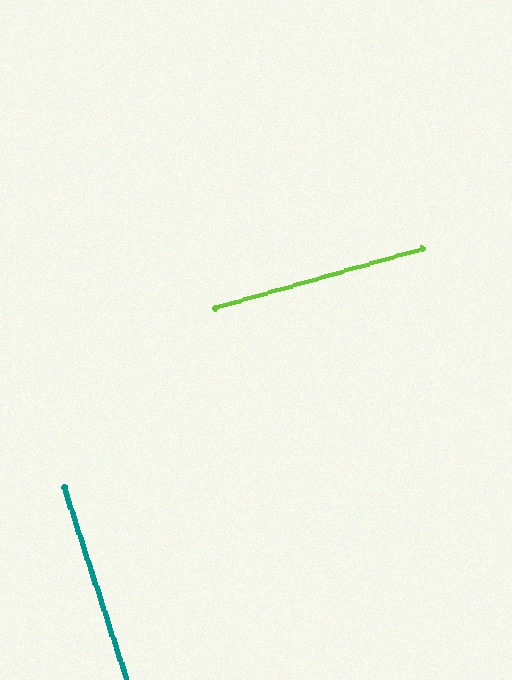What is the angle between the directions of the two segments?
Approximately 88 degrees.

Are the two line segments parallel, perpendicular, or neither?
Perpendicular — they meet at approximately 88°.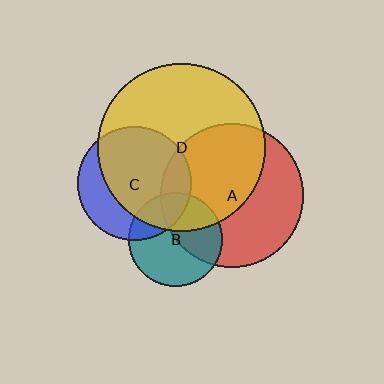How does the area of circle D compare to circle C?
Approximately 2.2 times.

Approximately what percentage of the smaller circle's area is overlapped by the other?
Approximately 15%.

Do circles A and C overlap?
Yes.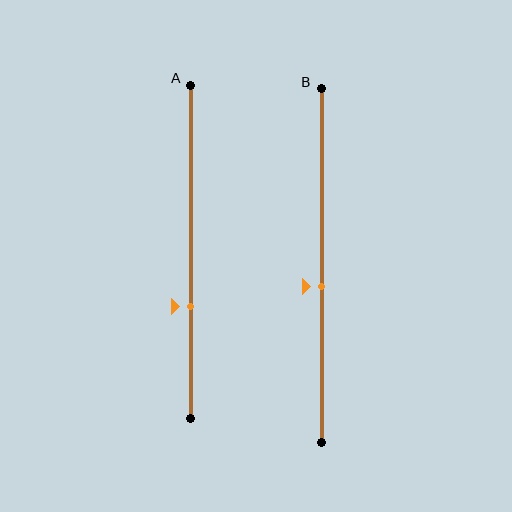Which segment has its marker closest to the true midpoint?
Segment B has its marker closest to the true midpoint.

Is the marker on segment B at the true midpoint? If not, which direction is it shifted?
No, the marker on segment B is shifted downward by about 6% of the segment length.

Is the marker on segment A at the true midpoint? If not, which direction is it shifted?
No, the marker on segment A is shifted downward by about 16% of the segment length.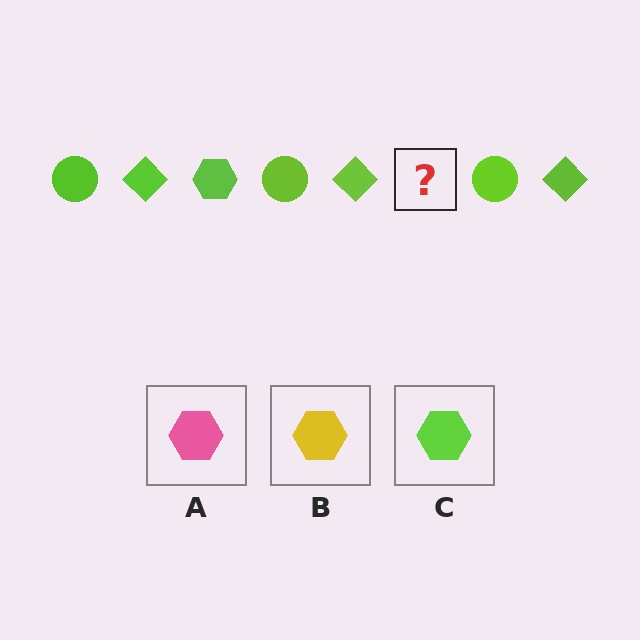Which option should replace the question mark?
Option C.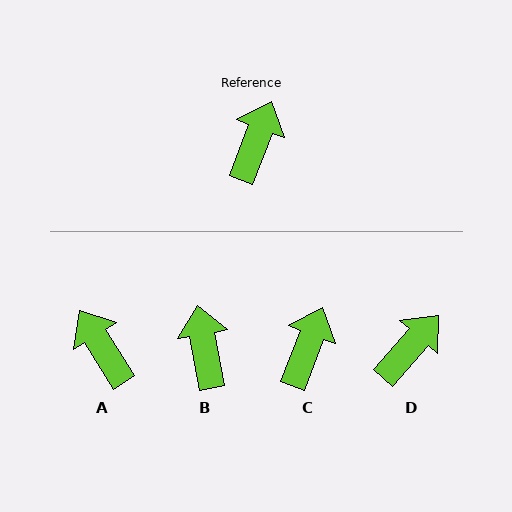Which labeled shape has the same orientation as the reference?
C.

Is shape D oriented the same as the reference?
No, it is off by about 20 degrees.